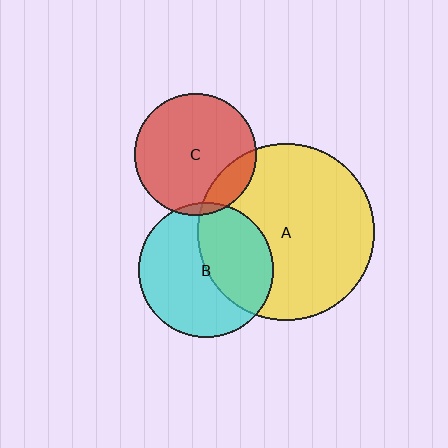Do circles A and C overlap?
Yes.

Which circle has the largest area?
Circle A (yellow).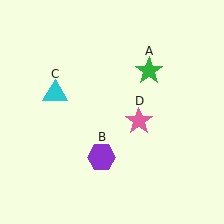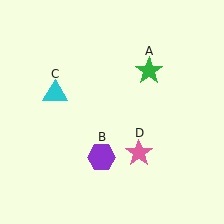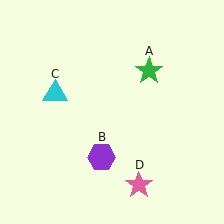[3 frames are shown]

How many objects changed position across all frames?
1 object changed position: pink star (object D).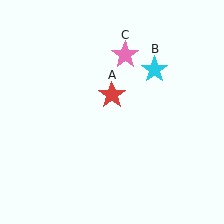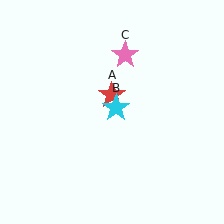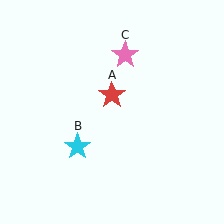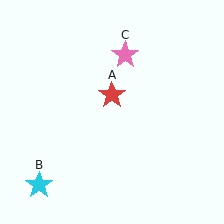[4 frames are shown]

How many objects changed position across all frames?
1 object changed position: cyan star (object B).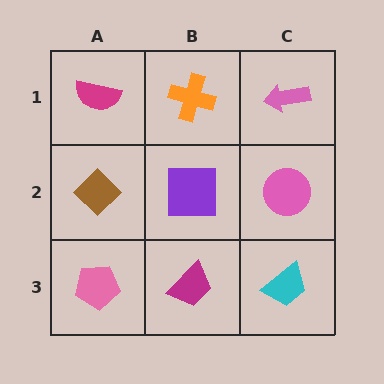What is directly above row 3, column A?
A brown diamond.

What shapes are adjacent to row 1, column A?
A brown diamond (row 2, column A), an orange cross (row 1, column B).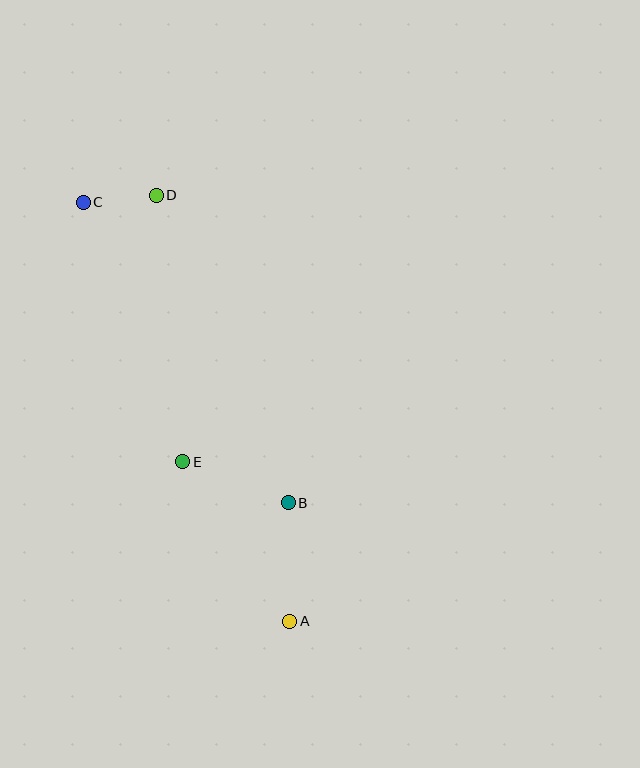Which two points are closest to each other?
Points C and D are closest to each other.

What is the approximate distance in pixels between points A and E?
The distance between A and E is approximately 192 pixels.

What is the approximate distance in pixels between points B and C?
The distance between B and C is approximately 364 pixels.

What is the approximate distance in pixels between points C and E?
The distance between C and E is approximately 278 pixels.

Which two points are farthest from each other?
Points A and C are farthest from each other.